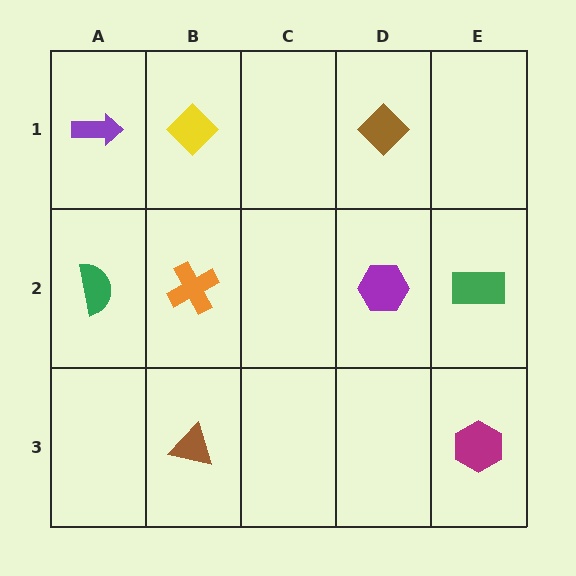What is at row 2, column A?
A green semicircle.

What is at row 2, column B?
An orange cross.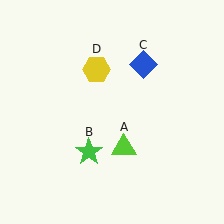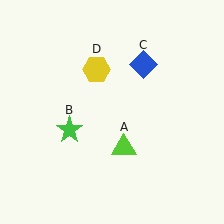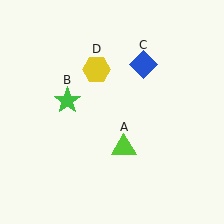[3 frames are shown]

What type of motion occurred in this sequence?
The green star (object B) rotated clockwise around the center of the scene.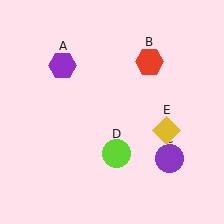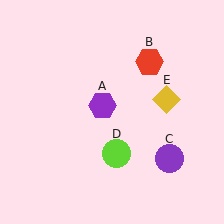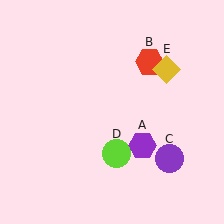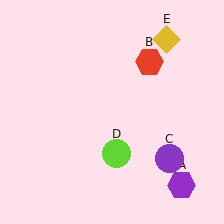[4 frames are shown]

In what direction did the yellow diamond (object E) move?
The yellow diamond (object E) moved up.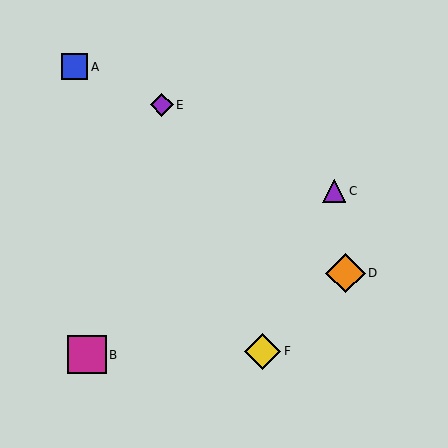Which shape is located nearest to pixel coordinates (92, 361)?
The magenta square (labeled B) at (87, 355) is nearest to that location.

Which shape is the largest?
The orange diamond (labeled D) is the largest.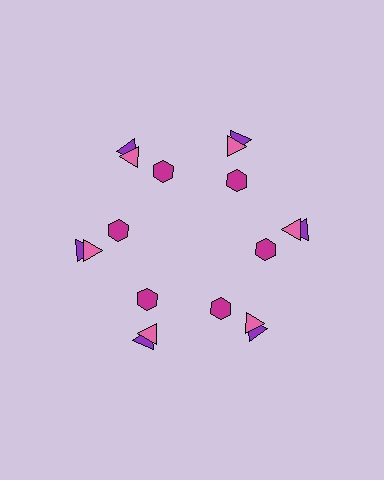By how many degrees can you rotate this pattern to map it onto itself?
The pattern maps onto itself every 60 degrees of rotation.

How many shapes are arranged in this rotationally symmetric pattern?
There are 18 shapes, arranged in 6 groups of 3.